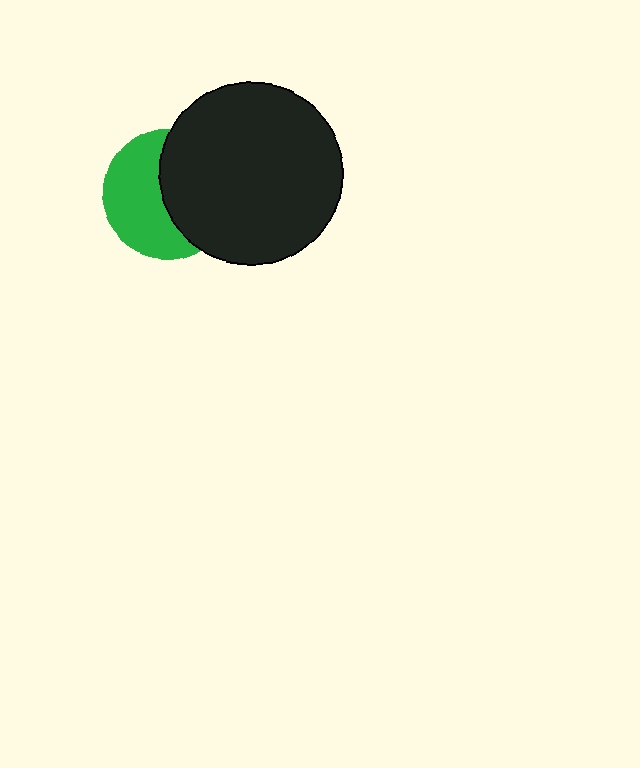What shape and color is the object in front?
The object in front is a black circle.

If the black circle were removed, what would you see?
You would see the complete green circle.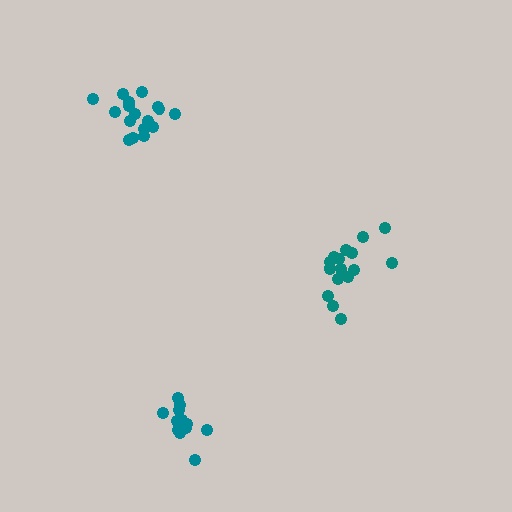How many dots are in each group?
Group 1: 17 dots, Group 2: 17 dots, Group 3: 13 dots (47 total).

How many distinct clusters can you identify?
There are 3 distinct clusters.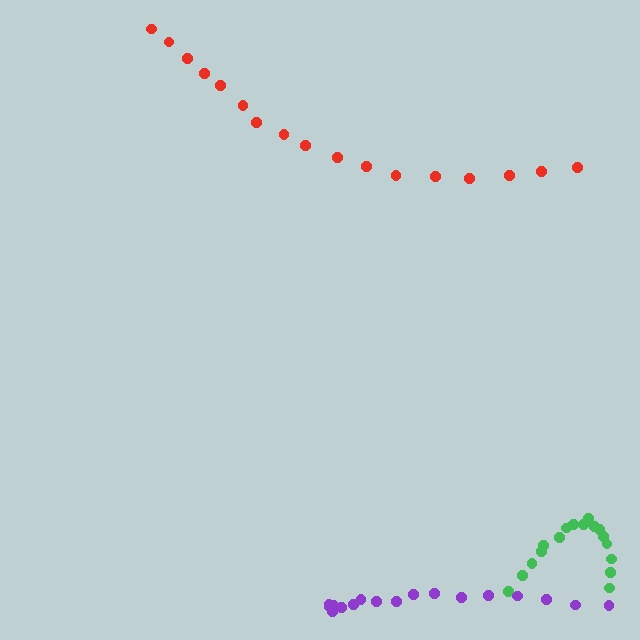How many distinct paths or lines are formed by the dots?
There are 3 distinct paths.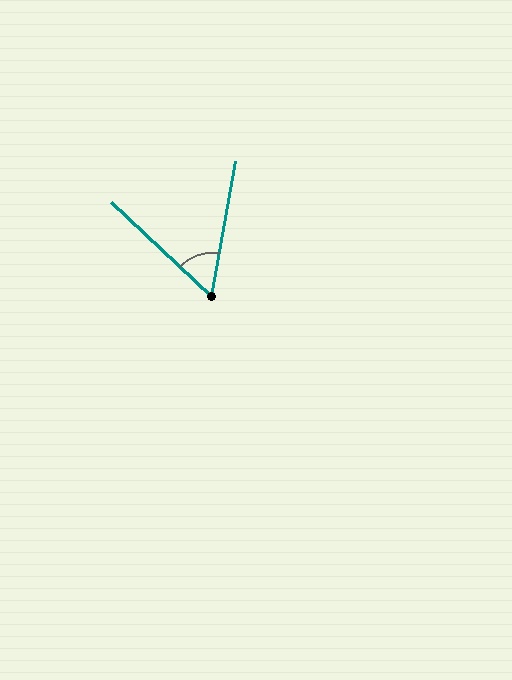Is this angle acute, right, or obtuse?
It is acute.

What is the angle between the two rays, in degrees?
Approximately 57 degrees.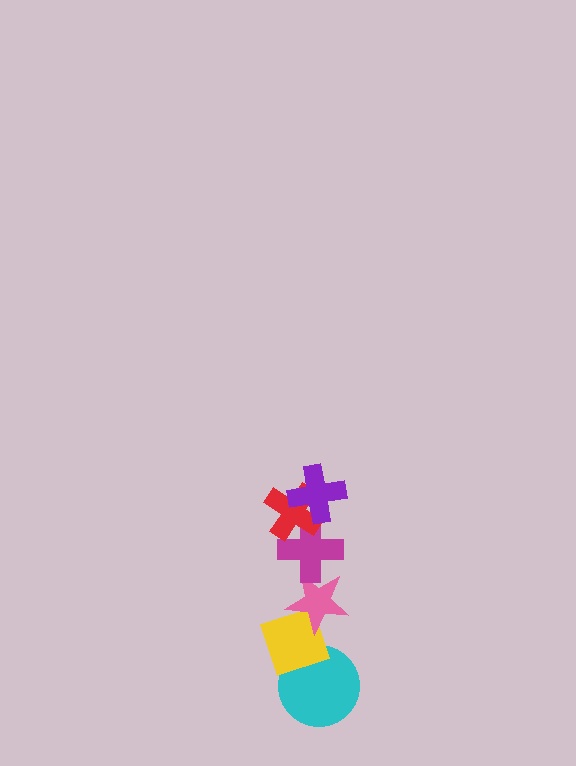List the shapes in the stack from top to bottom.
From top to bottom: the purple cross, the red cross, the magenta cross, the pink star, the yellow diamond, the cyan circle.